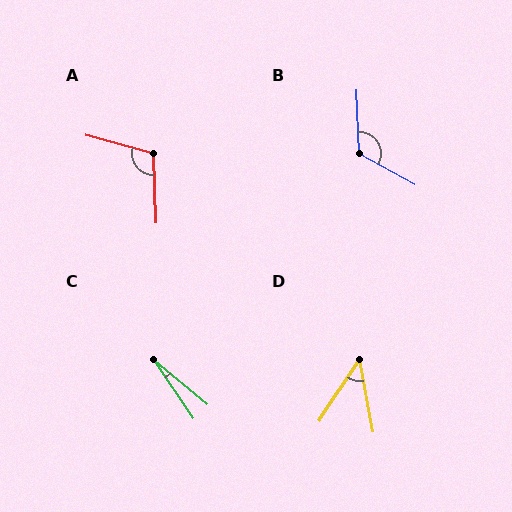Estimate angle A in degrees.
Approximately 107 degrees.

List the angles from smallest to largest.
C (16°), D (44°), A (107°), B (122°).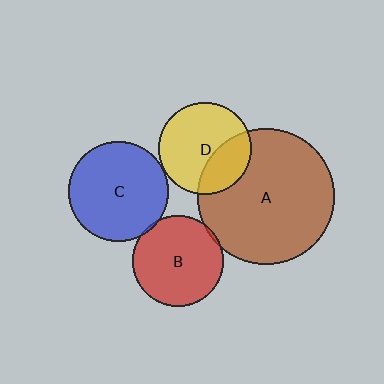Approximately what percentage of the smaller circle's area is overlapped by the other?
Approximately 5%.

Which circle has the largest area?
Circle A (brown).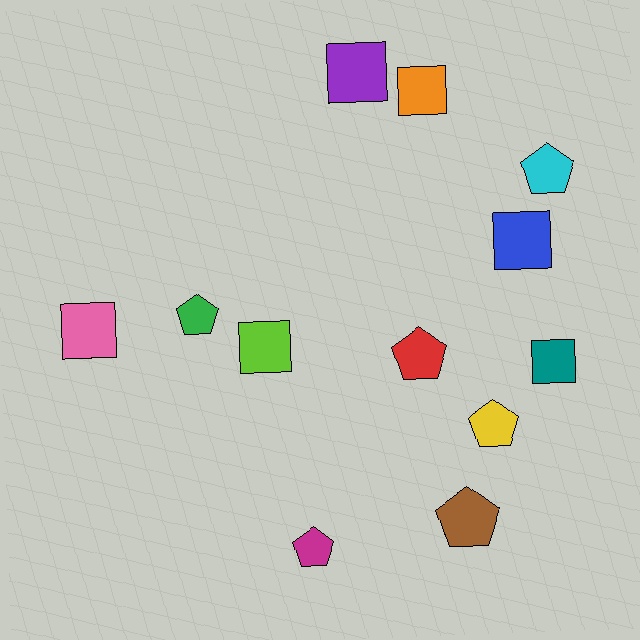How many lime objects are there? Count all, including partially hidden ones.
There is 1 lime object.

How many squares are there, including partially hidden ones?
There are 6 squares.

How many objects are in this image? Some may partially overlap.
There are 12 objects.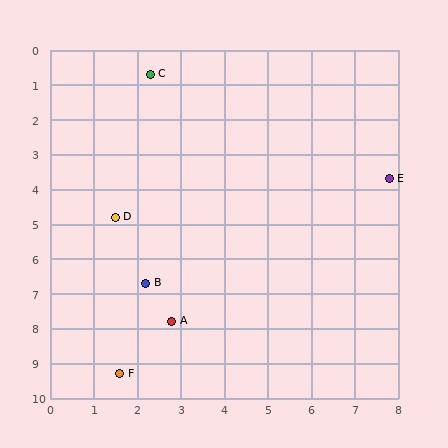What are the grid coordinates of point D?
Point D is at approximately (1.5, 4.8).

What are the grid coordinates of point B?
Point B is at approximately (2.2, 6.7).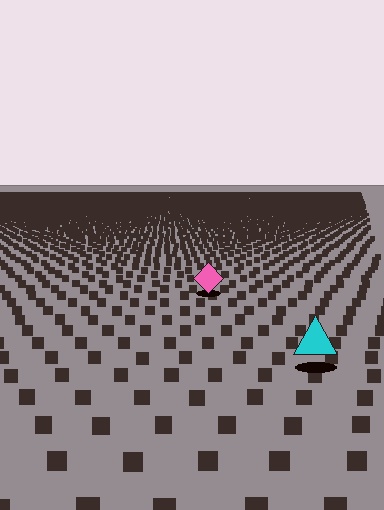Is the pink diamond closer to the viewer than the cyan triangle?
No. The cyan triangle is closer — you can tell from the texture gradient: the ground texture is coarser near it.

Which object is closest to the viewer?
The cyan triangle is closest. The texture marks near it are larger and more spread out.